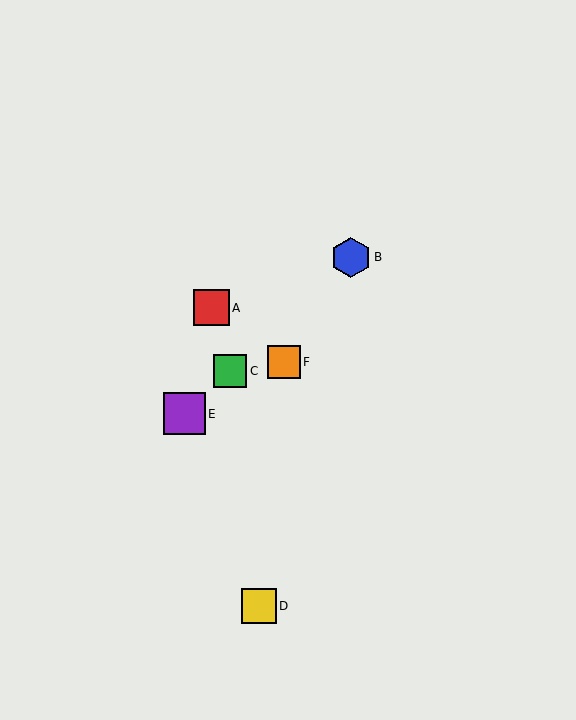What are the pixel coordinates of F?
Object F is at (284, 362).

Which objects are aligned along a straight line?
Objects B, C, E are aligned along a straight line.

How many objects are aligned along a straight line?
3 objects (B, C, E) are aligned along a straight line.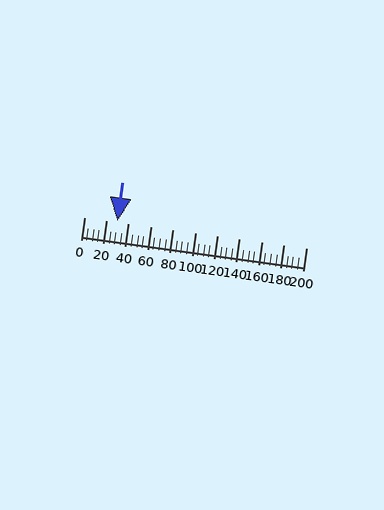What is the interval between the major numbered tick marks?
The major tick marks are spaced 20 units apart.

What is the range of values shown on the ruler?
The ruler shows values from 0 to 200.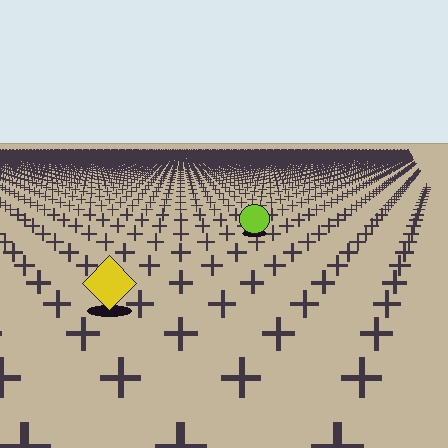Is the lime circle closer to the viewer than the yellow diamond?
No. The yellow diamond is closer — you can tell from the texture gradient: the ground texture is coarser near it.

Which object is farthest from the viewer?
The lime circle is farthest from the viewer. It appears smaller and the ground texture around it is denser.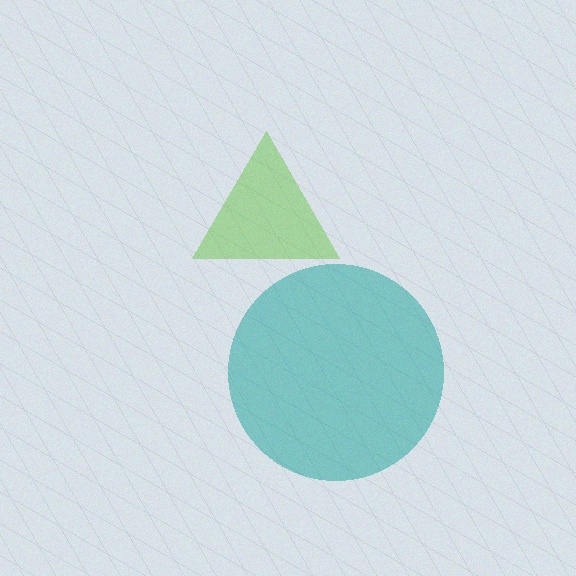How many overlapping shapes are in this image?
There are 2 overlapping shapes in the image.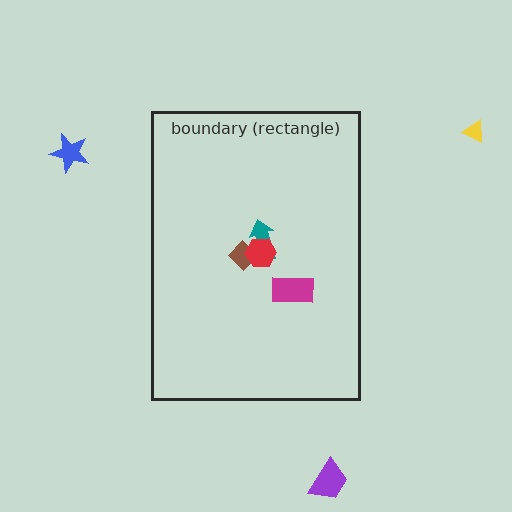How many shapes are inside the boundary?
4 inside, 3 outside.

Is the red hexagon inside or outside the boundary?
Inside.